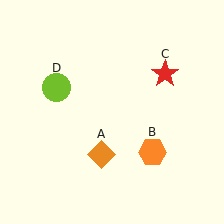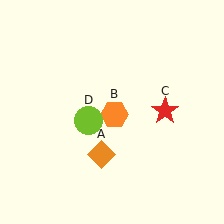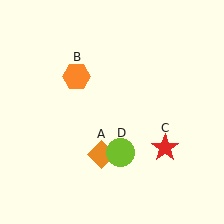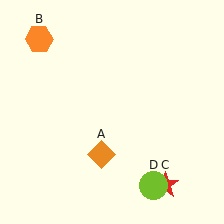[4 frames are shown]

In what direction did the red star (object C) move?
The red star (object C) moved down.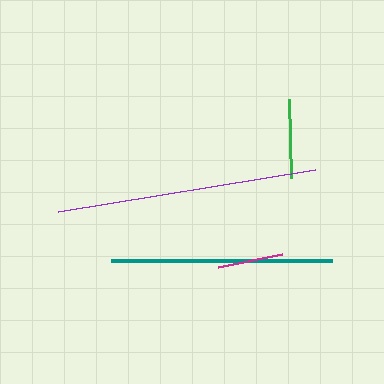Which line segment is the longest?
The purple line is the longest at approximately 261 pixels.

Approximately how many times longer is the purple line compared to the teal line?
The purple line is approximately 1.2 times the length of the teal line.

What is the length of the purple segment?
The purple segment is approximately 261 pixels long.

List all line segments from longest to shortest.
From longest to shortest: purple, teal, green, magenta.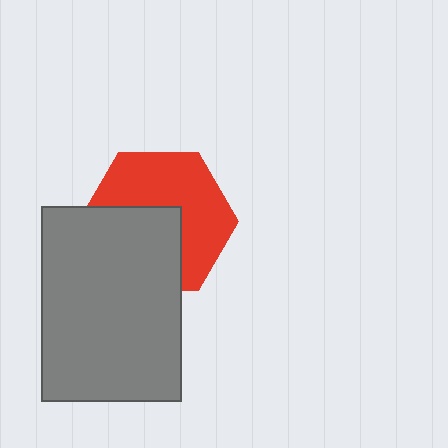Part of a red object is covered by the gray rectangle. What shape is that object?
It is a hexagon.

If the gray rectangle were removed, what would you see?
You would see the complete red hexagon.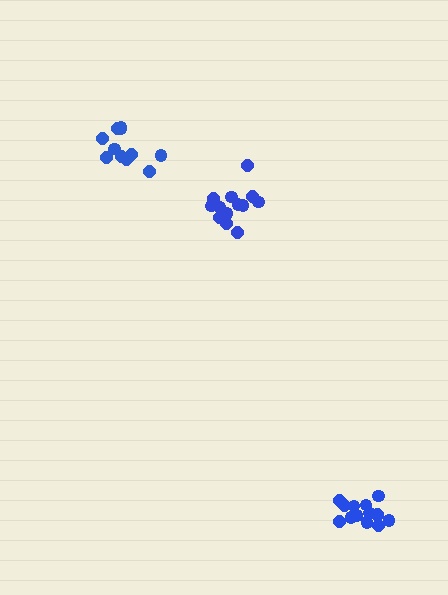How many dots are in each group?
Group 1: 14 dots, Group 2: 14 dots, Group 3: 11 dots (39 total).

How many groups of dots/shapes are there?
There are 3 groups.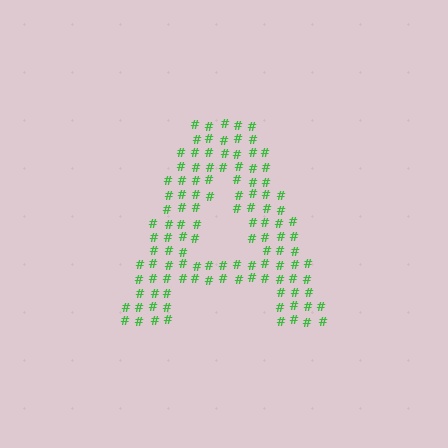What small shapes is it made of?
It is made of small hash symbols.